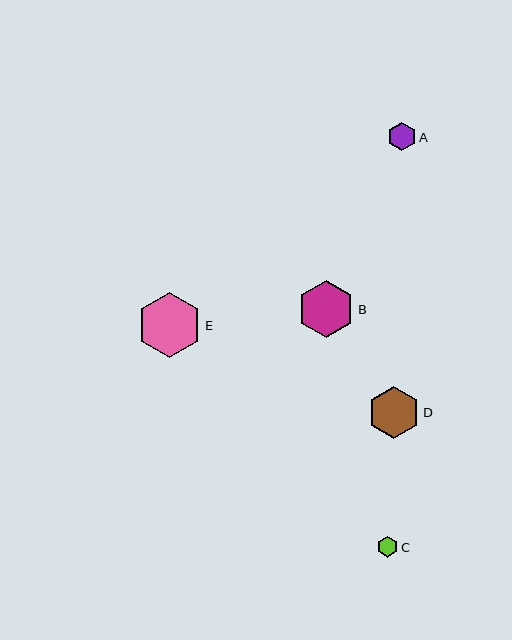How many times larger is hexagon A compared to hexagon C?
Hexagon A is approximately 1.4 times the size of hexagon C.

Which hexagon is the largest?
Hexagon E is the largest with a size of approximately 65 pixels.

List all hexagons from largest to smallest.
From largest to smallest: E, B, D, A, C.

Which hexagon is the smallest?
Hexagon C is the smallest with a size of approximately 21 pixels.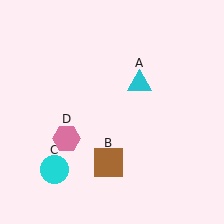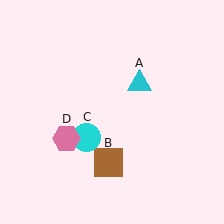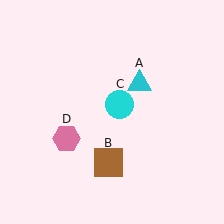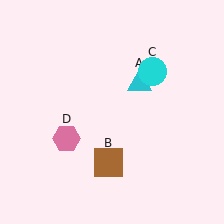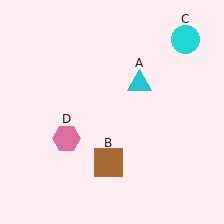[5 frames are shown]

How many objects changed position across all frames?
1 object changed position: cyan circle (object C).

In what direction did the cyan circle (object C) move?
The cyan circle (object C) moved up and to the right.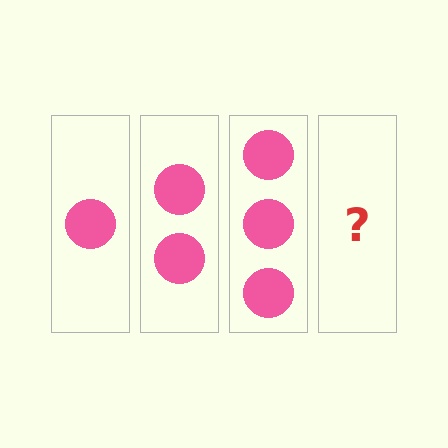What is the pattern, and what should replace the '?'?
The pattern is that each step adds one more circle. The '?' should be 4 circles.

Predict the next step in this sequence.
The next step is 4 circles.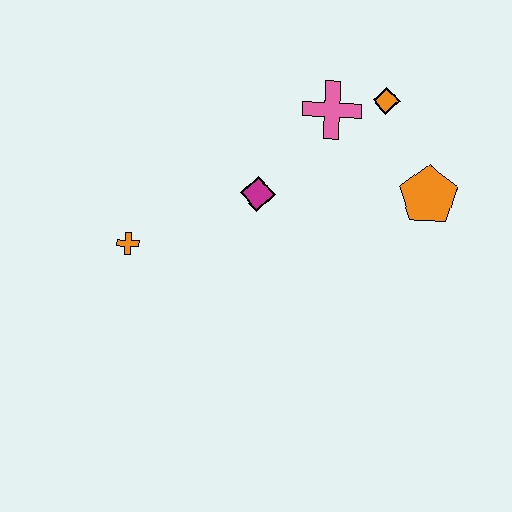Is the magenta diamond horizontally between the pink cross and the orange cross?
Yes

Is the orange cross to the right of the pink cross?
No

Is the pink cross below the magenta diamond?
No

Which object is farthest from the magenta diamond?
The orange pentagon is farthest from the magenta diamond.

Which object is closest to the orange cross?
The magenta diamond is closest to the orange cross.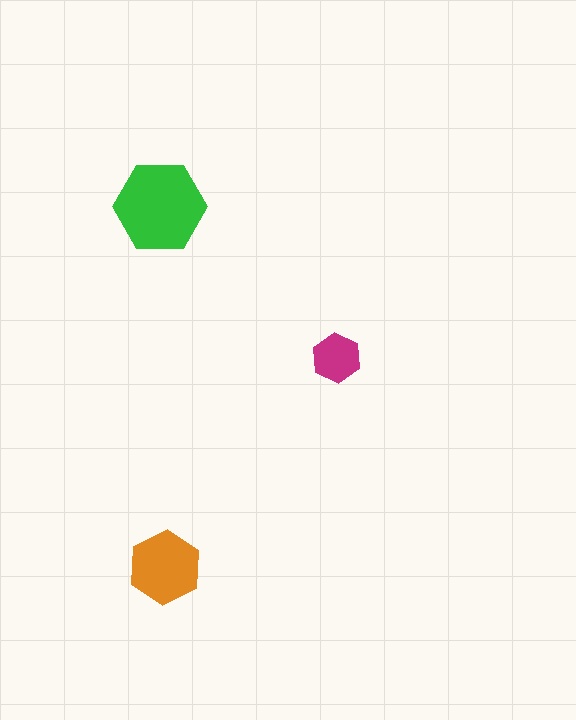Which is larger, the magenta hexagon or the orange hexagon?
The orange one.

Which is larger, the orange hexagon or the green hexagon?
The green one.